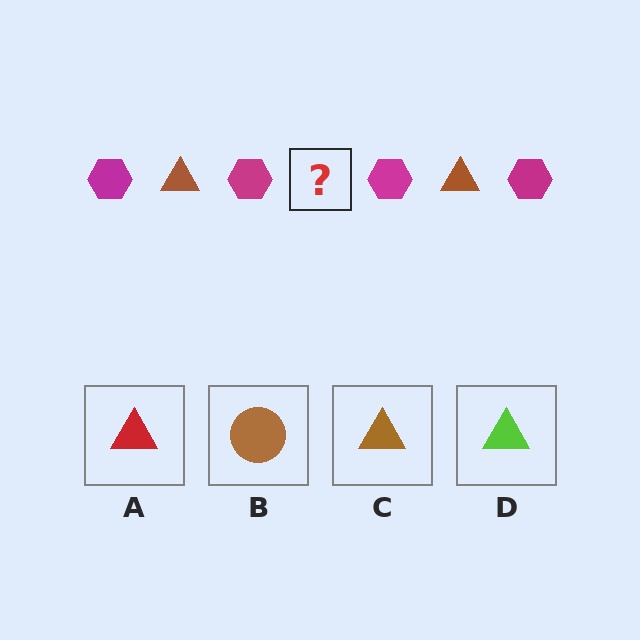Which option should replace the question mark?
Option C.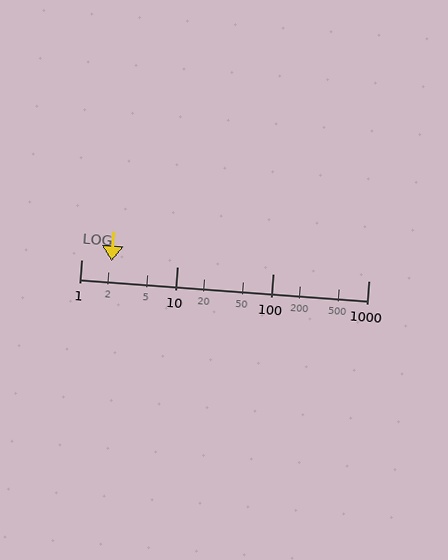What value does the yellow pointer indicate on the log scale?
The pointer indicates approximately 2.1.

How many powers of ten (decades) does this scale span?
The scale spans 3 decades, from 1 to 1000.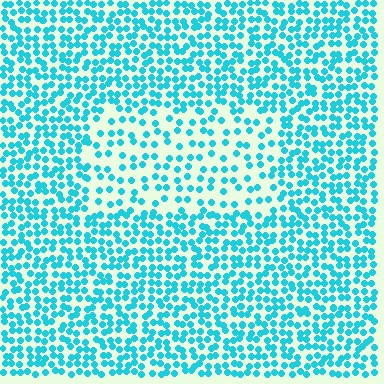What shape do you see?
I see a rectangle.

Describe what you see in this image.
The image contains small cyan elements arranged at two different densities. A rectangle-shaped region is visible where the elements are less densely packed than the surrounding area.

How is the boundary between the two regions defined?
The boundary is defined by a change in element density (approximately 2.0x ratio). All elements are the same color, size, and shape.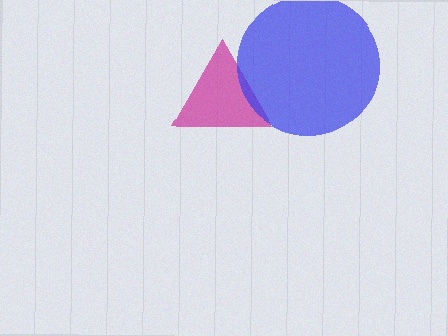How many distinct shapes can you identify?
There are 2 distinct shapes: a magenta triangle, a blue circle.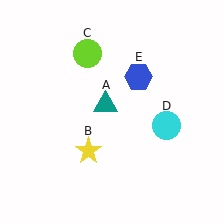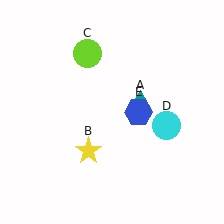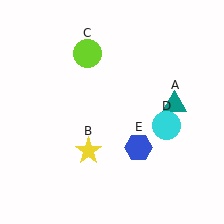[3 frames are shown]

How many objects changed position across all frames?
2 objects changed position: teal triangle (object A), blue hexagon (object E).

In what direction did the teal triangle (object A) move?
The teal triangle (object A) moved right.